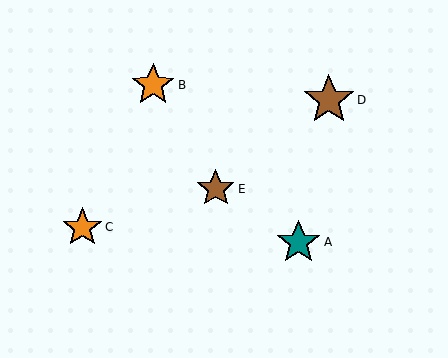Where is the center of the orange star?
The center of the orange star is at (153, 85).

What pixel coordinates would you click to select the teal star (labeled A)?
Click at (299, 242) to select the teal star A.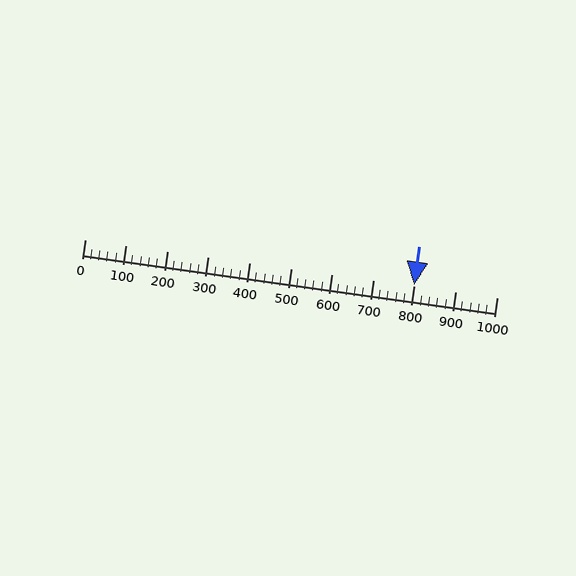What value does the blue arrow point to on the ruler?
The blue arrow points to approximately 800.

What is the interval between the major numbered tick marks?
The major tick marks are spaced 100 units apart.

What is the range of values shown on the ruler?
The ruler shows values from 0 to 1000.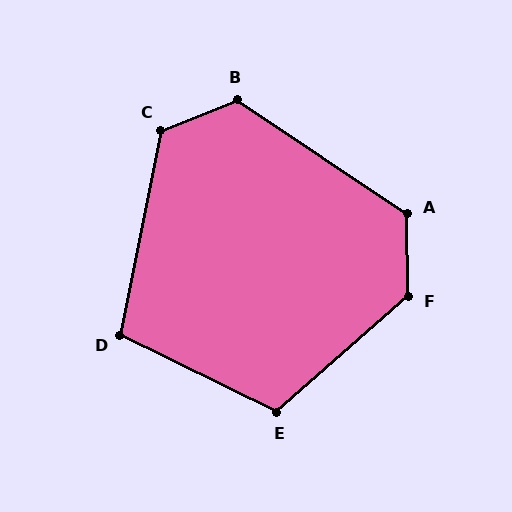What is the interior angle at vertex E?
Approximately 113 degrees (obtuse).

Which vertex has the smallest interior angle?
D, at approximately 105 degrees.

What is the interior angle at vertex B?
Approximately 124 degrees (obtuse).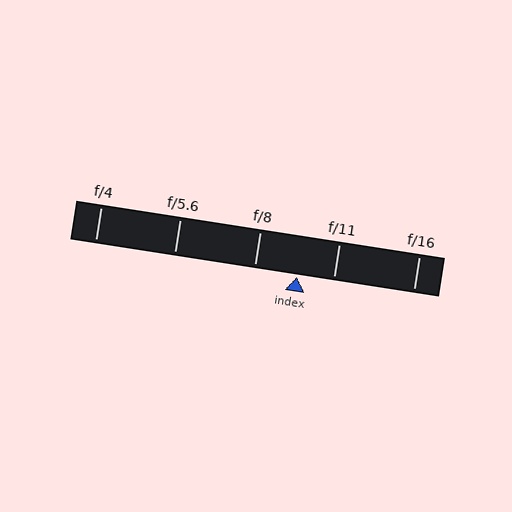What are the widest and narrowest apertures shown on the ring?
The widest aperture shown is f/4 and the narrowest is f/16.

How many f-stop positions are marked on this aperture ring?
There are 5 f-stop positions marked.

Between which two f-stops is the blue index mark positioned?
The index mark is between f/8 and f/11.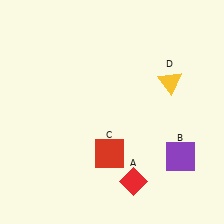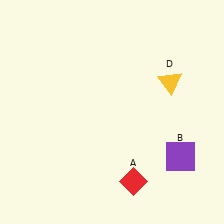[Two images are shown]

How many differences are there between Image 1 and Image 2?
There is 1 difference between the two images.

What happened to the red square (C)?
The red square (C) was removed in Image 2. It was in the bottom-left area of Image 1.